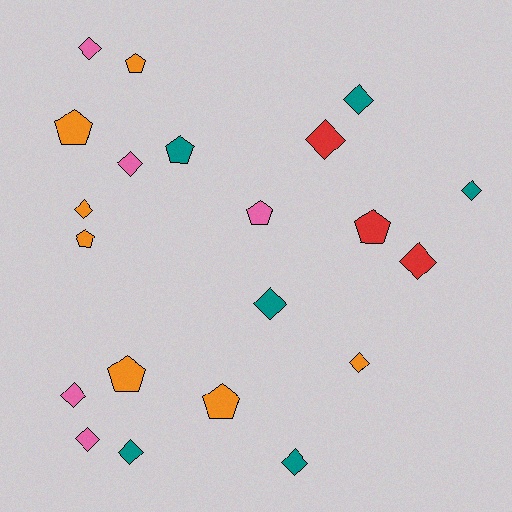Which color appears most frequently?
Orange, with 7 objects.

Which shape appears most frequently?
Diamond, with 13 objects.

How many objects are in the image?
There are 21 objects.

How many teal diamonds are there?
There are 5 teal diamonds.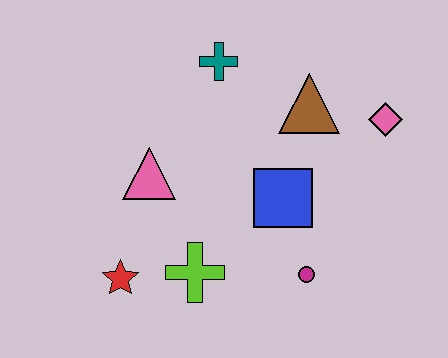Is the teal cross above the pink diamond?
Yes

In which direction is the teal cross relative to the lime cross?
The teal cross is above the lime cross.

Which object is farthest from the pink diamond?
The red star is farthest from the pink diamond.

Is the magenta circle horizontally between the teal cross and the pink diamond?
Yes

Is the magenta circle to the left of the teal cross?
No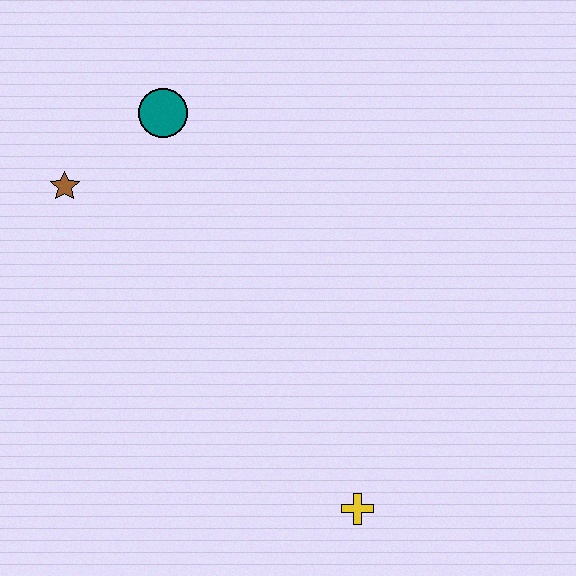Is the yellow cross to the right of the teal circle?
Yes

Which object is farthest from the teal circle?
The yellow cross is farthest from the teal circle.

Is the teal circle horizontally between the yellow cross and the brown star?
Yes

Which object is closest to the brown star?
The teal circle is closest to the brown star.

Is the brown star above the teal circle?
No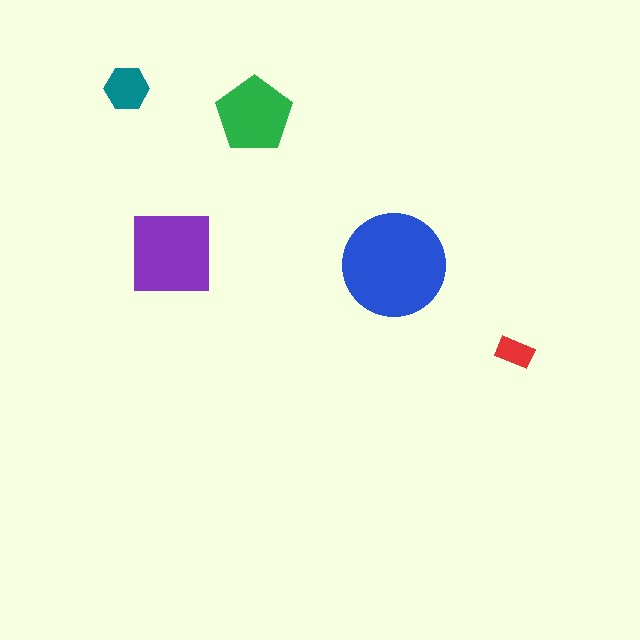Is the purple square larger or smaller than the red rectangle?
Larger.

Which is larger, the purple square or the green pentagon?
The purple square.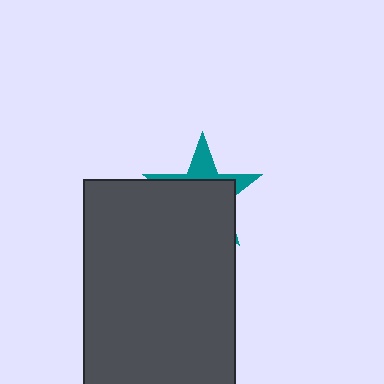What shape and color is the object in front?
The object in front is a dark gray rectangle.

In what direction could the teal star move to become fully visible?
The teal star could move up. That would shift it out from behind the dark gray rectangle entirely.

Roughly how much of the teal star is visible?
A small part of it is visible (roughly 32%).